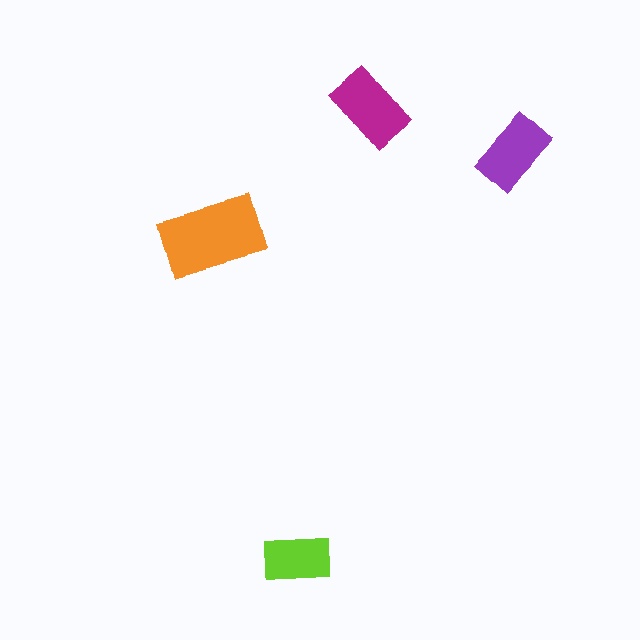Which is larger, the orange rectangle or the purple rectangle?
The orange one.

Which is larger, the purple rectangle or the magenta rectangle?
The magenta one.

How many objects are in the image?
There are 4 objects in the image.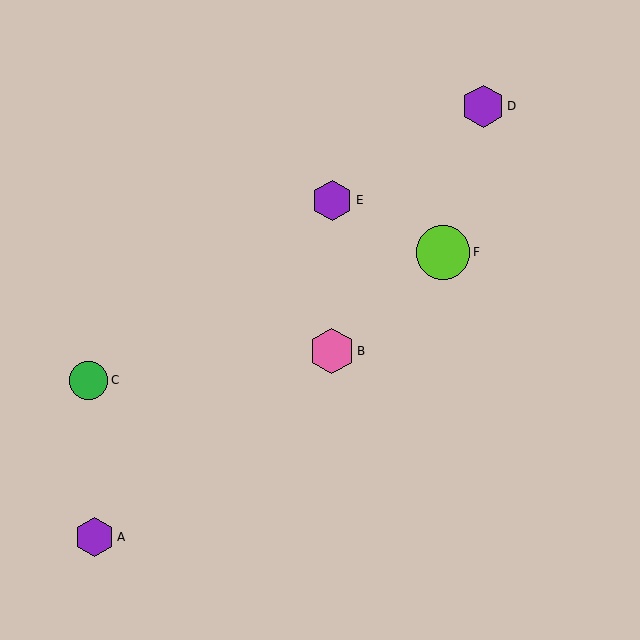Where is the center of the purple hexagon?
The center of the purple hexagon is at (483, 106).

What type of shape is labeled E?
Shape E is a purple hexagon.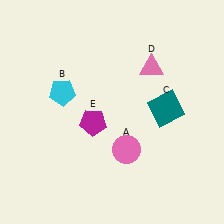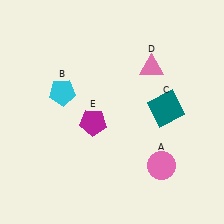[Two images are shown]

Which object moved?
The pink circle (A) moved right.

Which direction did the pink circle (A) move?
The pink circle (A) moved right.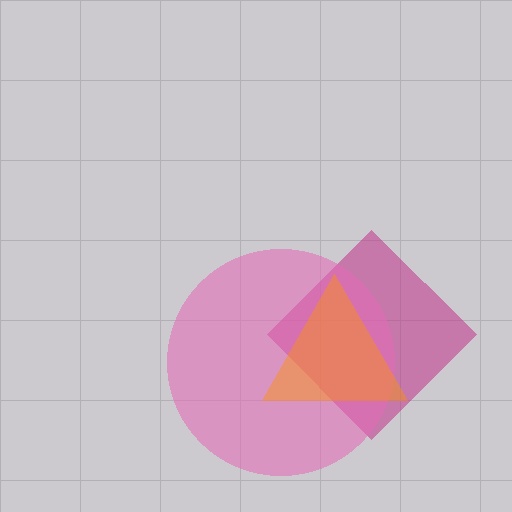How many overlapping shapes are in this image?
There are 3 overlapping shapes in the image.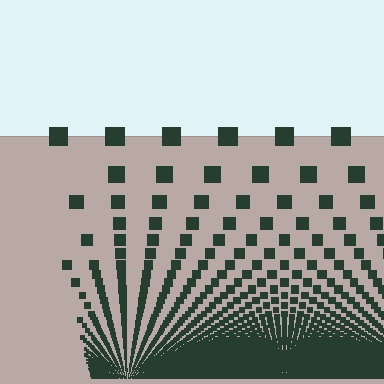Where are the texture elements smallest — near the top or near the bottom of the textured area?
Near the bottom.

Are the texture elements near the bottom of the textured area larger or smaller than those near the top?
Smaller. The gradient is inverted — elements near the bottom are smaller and denser.